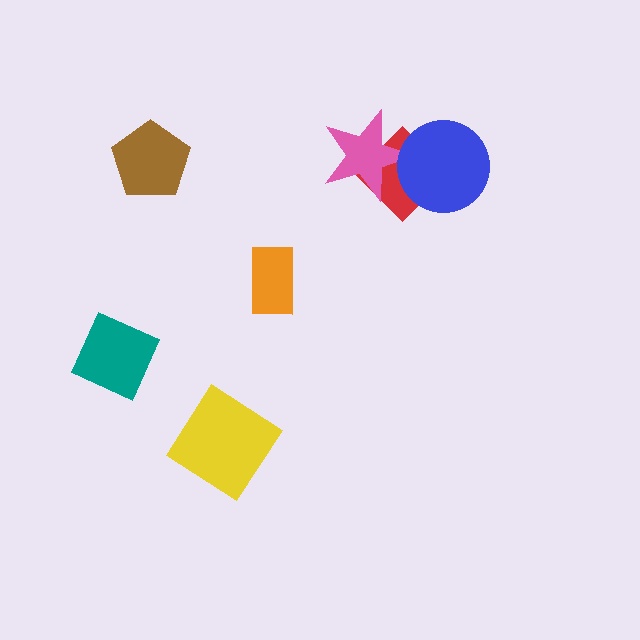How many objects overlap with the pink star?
2 objects overlap with the pink star.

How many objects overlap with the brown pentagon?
0 objects overlap with the brown pentagon.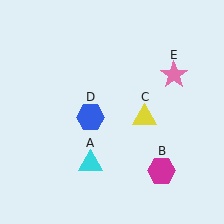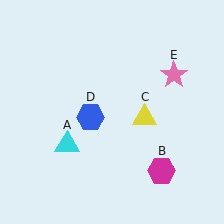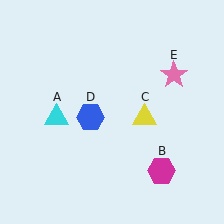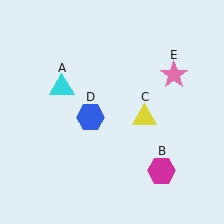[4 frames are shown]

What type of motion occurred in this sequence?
The cyan triangle (object A) rotated clockwise around the center of the scene.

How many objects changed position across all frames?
1 object changed position: cyan triangle (object A).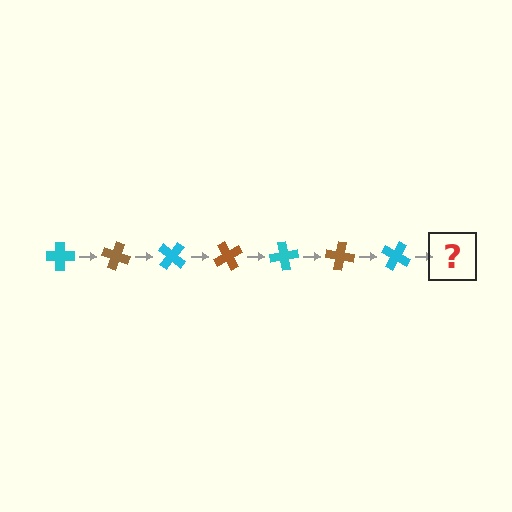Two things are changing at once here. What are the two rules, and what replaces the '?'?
The two rules are that it rotates 20 degrees each step and the color cycles through cyan and brown. The '?' should be a brown cross, rotated 140 degrees from the start.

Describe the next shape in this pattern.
It should be a brown cross, rotated 140 degrees from the start.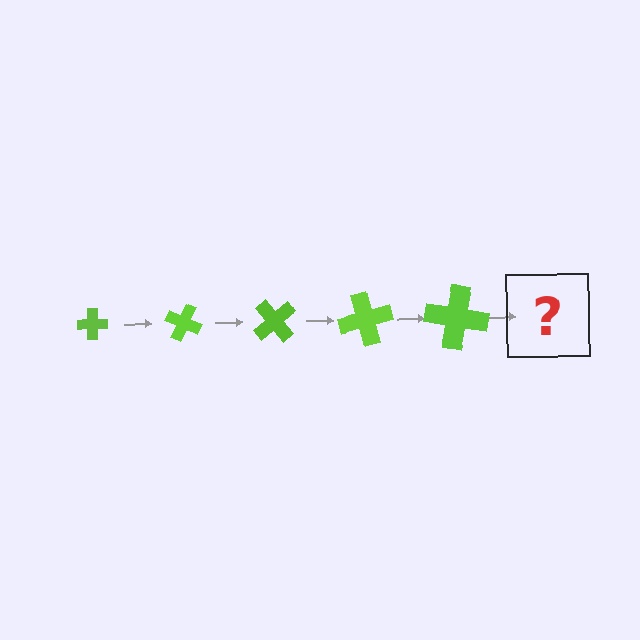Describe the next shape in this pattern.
It should be a cross, larger than the previous one and rotated 125 degrees from the start.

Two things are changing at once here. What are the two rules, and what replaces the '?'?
The two rules are that the cross grows larger each step and it rotates 25 degrees each step. The '?' should be a cross, larger than the previous one and rotated 125 degrees from the start.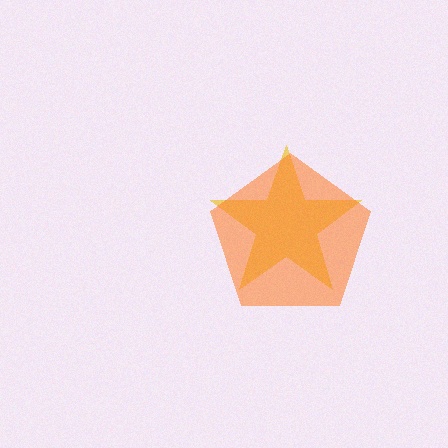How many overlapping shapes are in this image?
There are 2 overlapping shapes in the image.